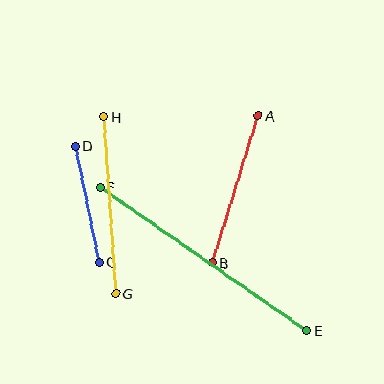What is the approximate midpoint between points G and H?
The midpoint is at approximately (110, 205) pixels.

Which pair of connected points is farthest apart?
Points E and F are farthest apart.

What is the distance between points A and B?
The distance is approximately 154 pixels.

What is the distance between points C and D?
The distance is approximately 119 pixels.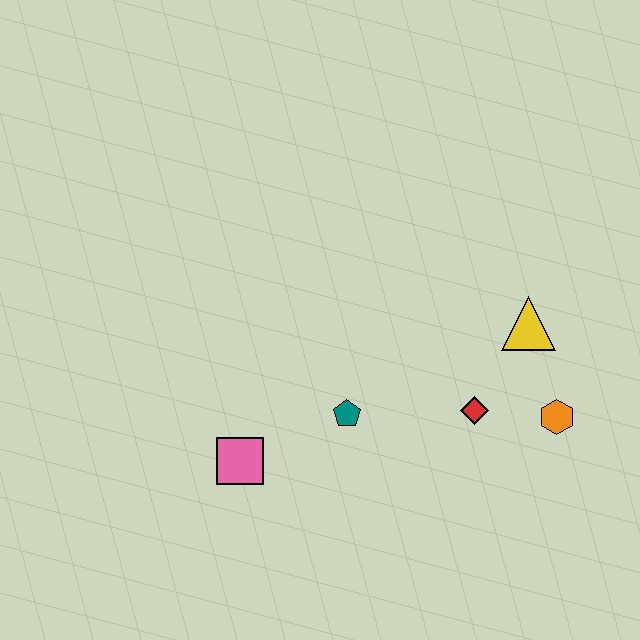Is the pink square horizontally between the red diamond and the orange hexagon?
No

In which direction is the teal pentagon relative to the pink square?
The teal pentagon is to the right of the pink square.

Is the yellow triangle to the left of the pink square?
No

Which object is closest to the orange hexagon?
The red diamond is closest to the orange hexagon.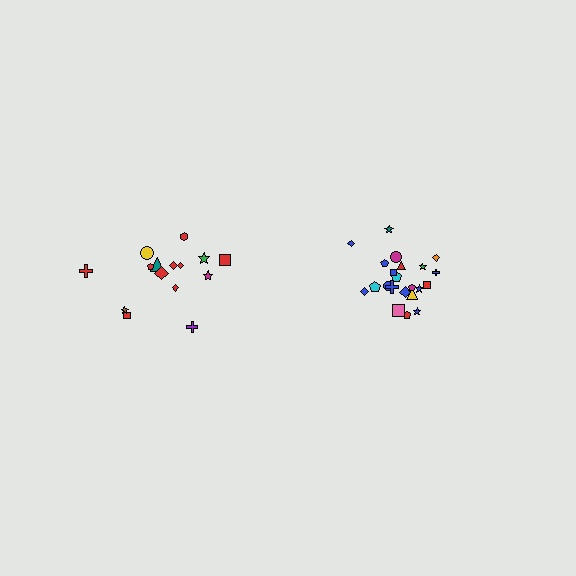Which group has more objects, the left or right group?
The right group.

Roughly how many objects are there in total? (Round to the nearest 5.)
Roughly 35 objects in total.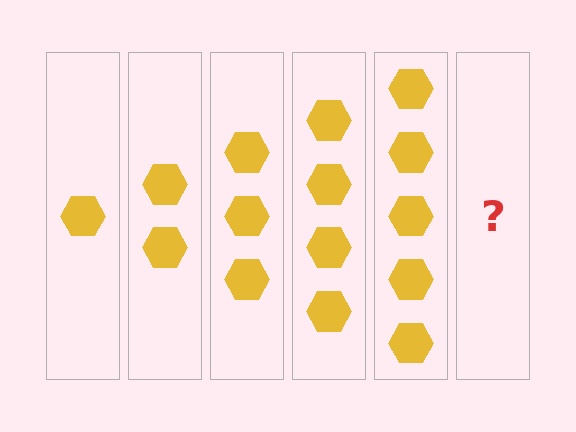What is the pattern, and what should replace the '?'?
The pattern is that each step adds one more hexagon. The '?' should be 6 hexagons.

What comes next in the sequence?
The next element should be 6 hexagons.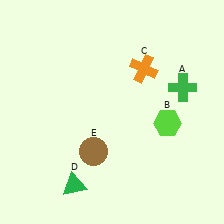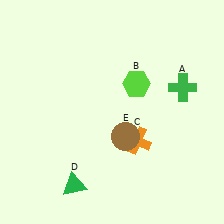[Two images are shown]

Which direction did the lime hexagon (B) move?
The lime hexagon (B) moved up.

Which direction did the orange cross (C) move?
The orange cross (C) moved down.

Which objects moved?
The objects that moved are: the lime hexagon (B), the orange cross (C), the brown circle (E).